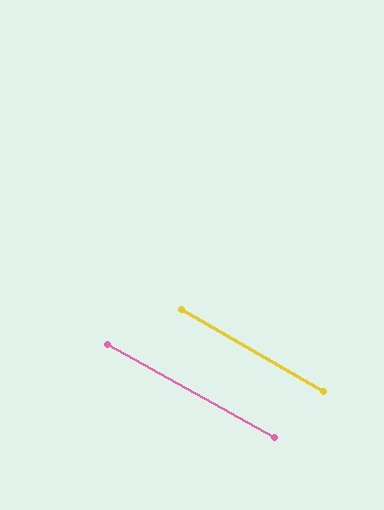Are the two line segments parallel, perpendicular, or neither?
Parallel — their directions differ by only 0.7°.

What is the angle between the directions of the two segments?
Approximately 1 degree.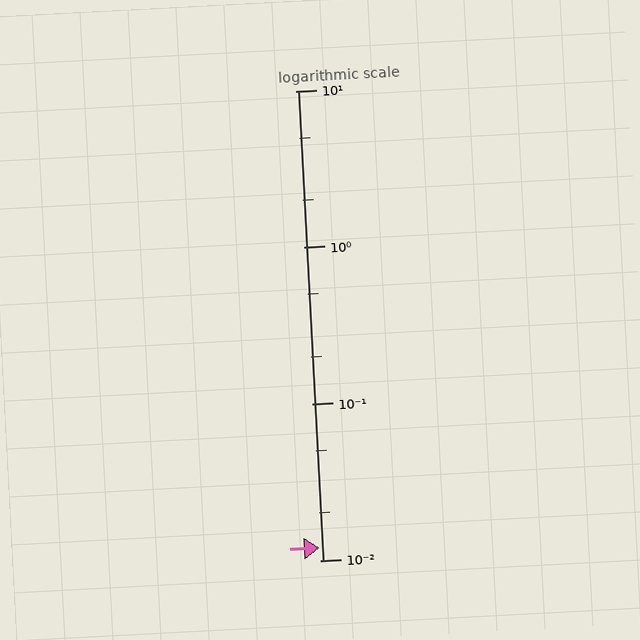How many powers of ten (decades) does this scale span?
The scale spans 3 decades, from 0.01 to 10.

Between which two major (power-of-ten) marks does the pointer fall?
The pointer is between 0.01 and 0.1.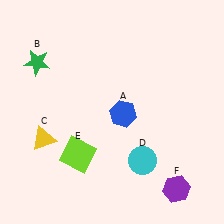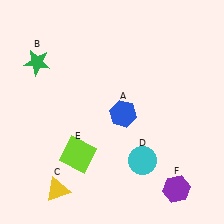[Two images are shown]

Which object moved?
The yellow triangle (C) moved down.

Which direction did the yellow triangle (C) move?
The yellow triangle (C) moved down.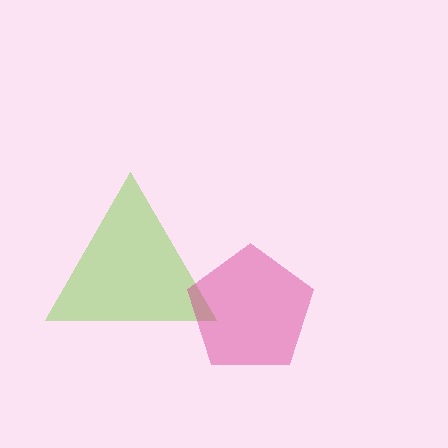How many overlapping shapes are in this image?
There are 2 overlapping shapes in the image.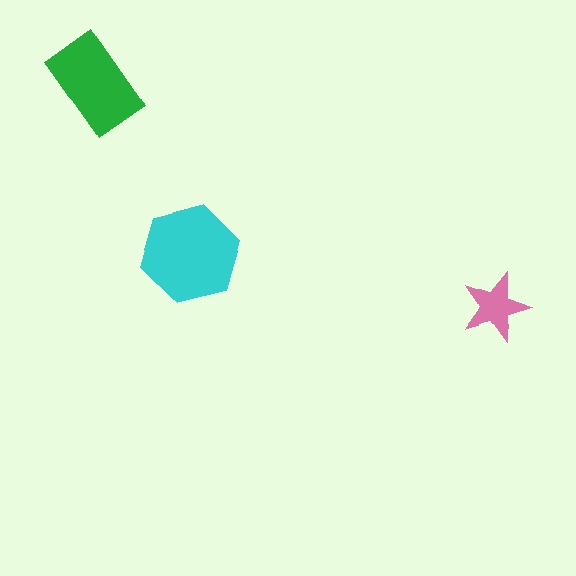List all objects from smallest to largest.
The pink star, the green rectangle, the cyan hexagon.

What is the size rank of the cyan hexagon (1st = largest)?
1st.